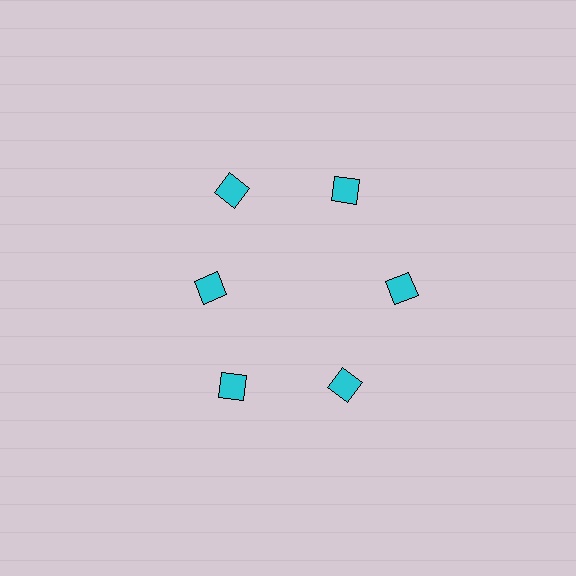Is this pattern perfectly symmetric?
No. The 6 cyan squares are arranged in a ring, but one element near the 9 o'clock position is pulled inward toward the center, breaking the 6-fold rotational symmetry.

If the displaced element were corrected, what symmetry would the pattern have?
It would have 6-fold rotational symmetry — the pattern would map onto itself every 60 degrees.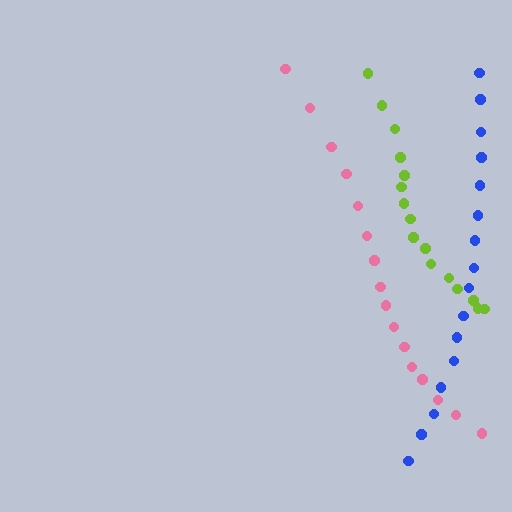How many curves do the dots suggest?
There are 3 distinct paths.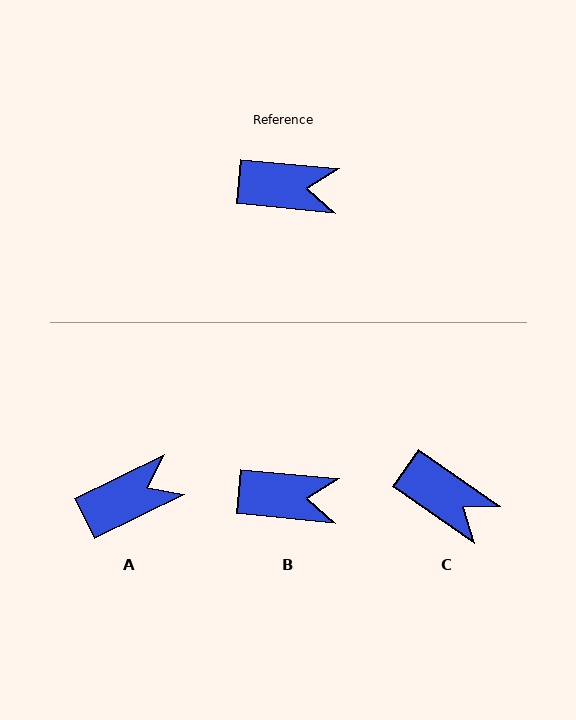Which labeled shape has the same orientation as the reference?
B.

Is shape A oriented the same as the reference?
No, it is off by about 32 degrees.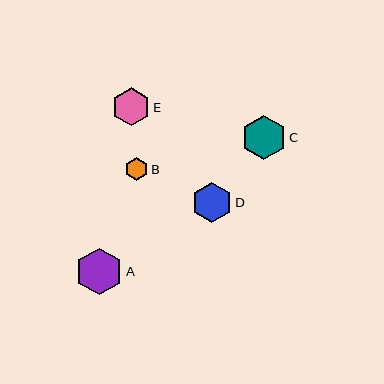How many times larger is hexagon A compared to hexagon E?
Hexagon A is approximately 1.2 times the size of hexagon E.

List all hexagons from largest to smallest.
From largest to smallest: A, C, D, E, B.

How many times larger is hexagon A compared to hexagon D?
Hexagon A is approximately 1.2 times the size of hexagon D.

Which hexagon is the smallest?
Hexagon B is the smallest with a size of approximately 23 pixels.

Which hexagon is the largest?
Hexagon A is the largest with a size of approximately 47 pixels.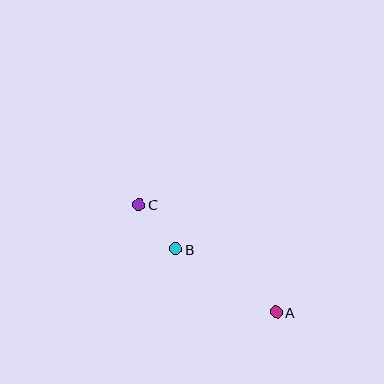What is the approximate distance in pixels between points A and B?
The distance between A and B is approximately 119 pixels.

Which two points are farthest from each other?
Points A and C are farthest from each other.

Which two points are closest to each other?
Points B and C are closest to each other.